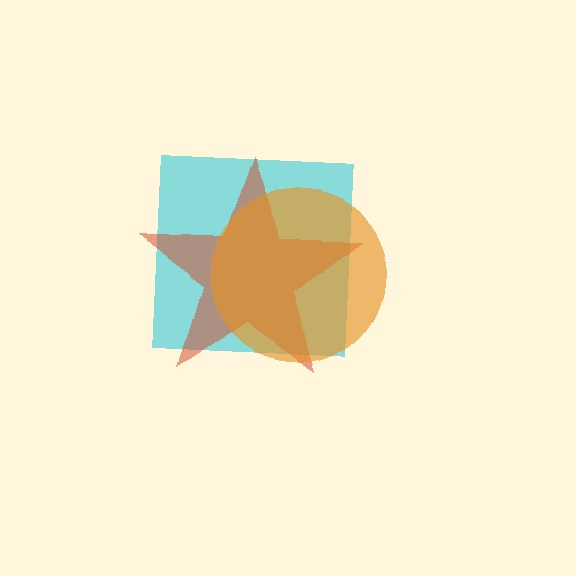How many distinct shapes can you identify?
There are 3 distinct shapes: a cyan square, a red star, an orange circle.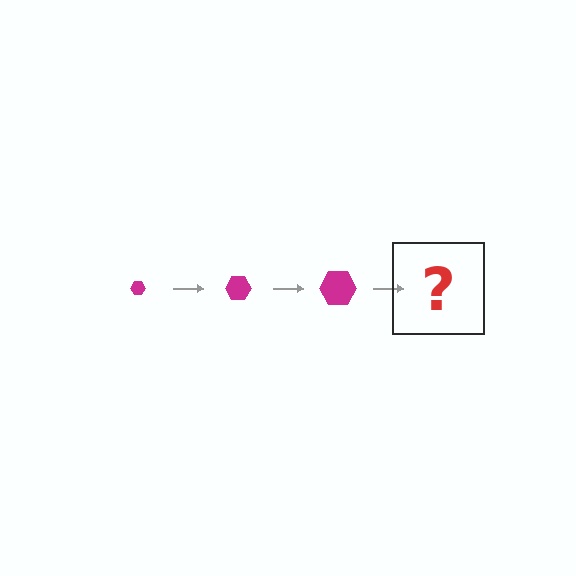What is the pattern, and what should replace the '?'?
The pattern is that the hexagon gets progressively larger each step. The '?' should be a magenta hexagon, larger than the previous one.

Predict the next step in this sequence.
The next step is a magenta hexagon, larger than the previous one.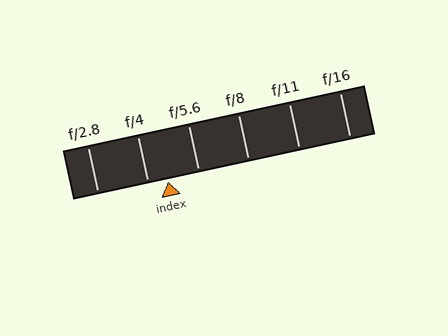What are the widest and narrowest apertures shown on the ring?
The widest aperture shown is f/2.8 and the narrowest is f/16.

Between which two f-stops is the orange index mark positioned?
The index mark is between f/4 and f/5.6.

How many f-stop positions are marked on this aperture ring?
There are 6 f-stop positions marked.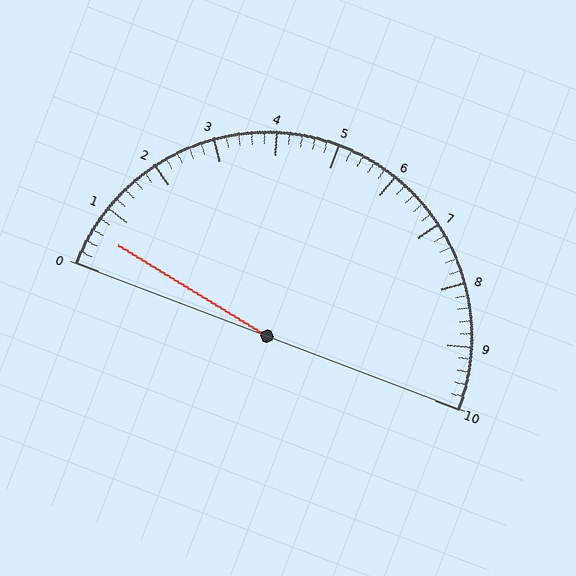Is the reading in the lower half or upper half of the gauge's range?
The reading is in the lower half of the range (0 to 10).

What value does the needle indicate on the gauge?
The needle indicates approximately 0.6.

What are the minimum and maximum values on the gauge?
The gauge ranges from 0 to 10.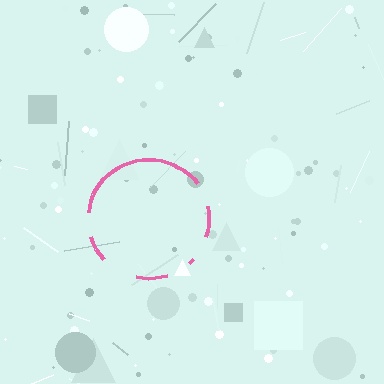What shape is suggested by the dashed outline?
The dashed outline suggests a circle.